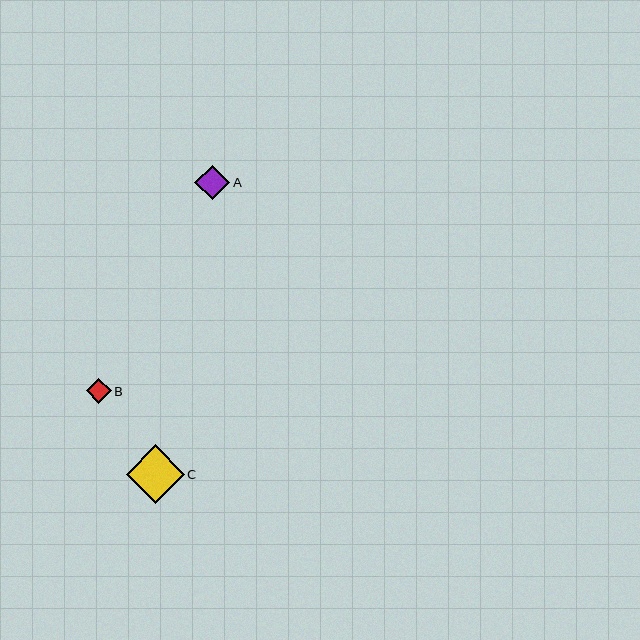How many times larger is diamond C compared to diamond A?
Diamond C is approximately 1.7 times the size of diamond A.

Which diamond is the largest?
Diamond C is the largest with a size of approximately 58 pixels.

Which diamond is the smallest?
Diamond B is the smallest with a size of approximately 25 pixels.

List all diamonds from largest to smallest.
From largest to smallest: C, A, B.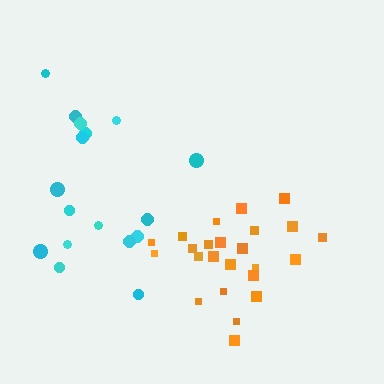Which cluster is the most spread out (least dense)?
Cyan.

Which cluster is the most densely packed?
Orange.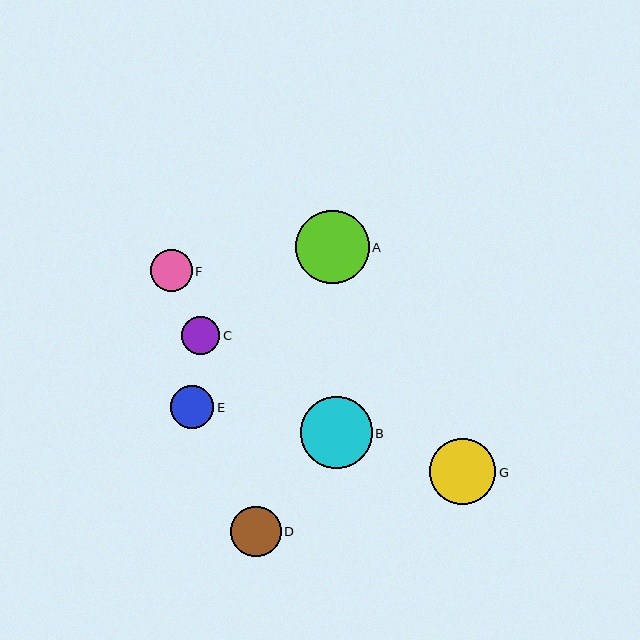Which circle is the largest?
Circle A is the largest with a size of approximately 73 pixels.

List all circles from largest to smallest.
From largest to smallest: A, B, G, D, E, F, C.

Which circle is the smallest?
Circle C is the smallest with a size of approximately 38 pixels.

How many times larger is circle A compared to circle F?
Circle A is approximately 1.7 times the size of circle F.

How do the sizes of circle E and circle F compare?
Circle E and circle F are approximately the same size.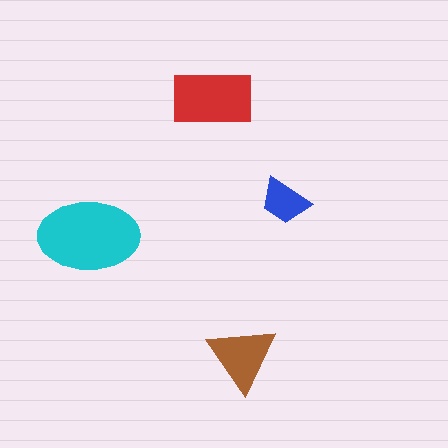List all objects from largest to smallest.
The cyan ellipse, the red rectangle, the brown triangle, the blue trapezoid.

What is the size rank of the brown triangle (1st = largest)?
3rd.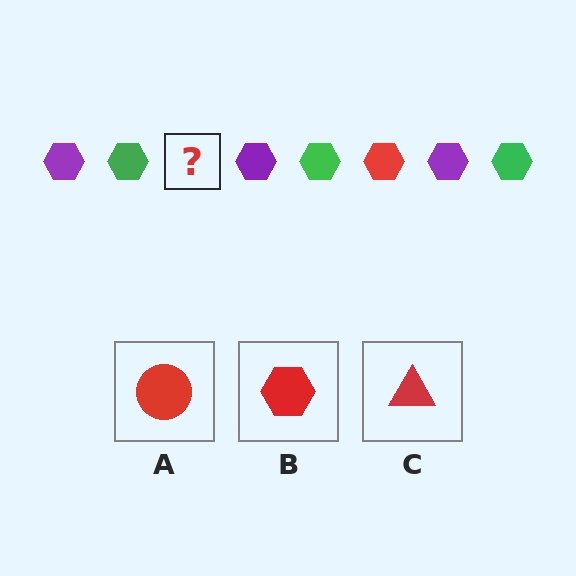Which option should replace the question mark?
Option B.